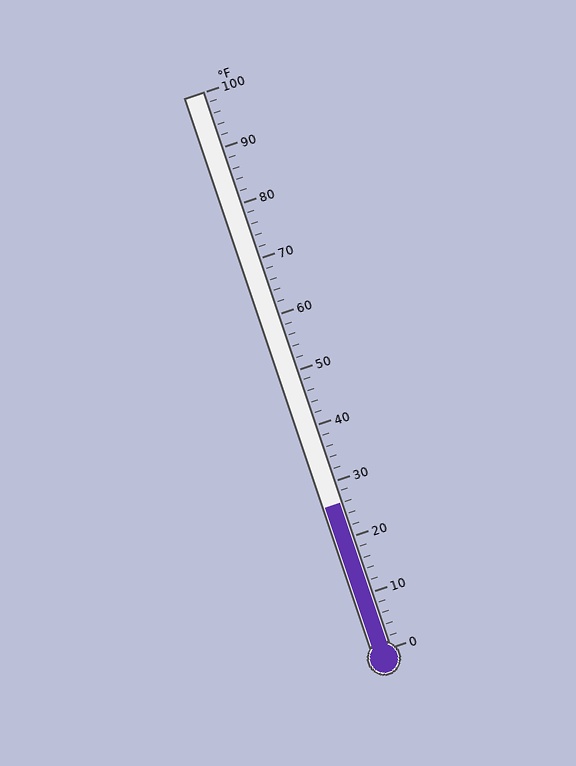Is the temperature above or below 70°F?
The temperature is below 70°F.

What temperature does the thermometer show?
The thermometer shows approximately 26°F.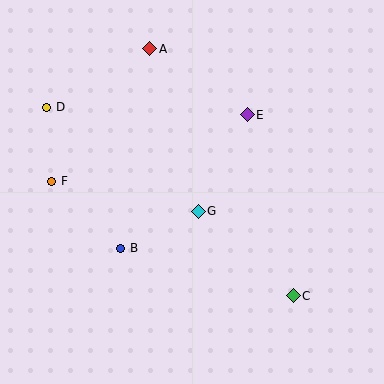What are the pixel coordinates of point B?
Point B is at (121, 248).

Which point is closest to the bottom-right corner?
Point C is closest to the bottom-right corner.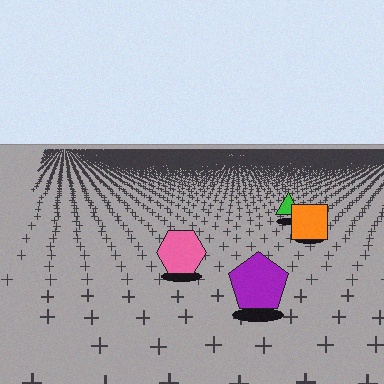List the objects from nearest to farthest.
From nearest to farthest: the purple pentagon, the pink hexagon, the orange square, the green triangle.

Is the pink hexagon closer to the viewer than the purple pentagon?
No. The purple pentagon is closer — you can tell from the texture gradient: the ground texture is coarser near it.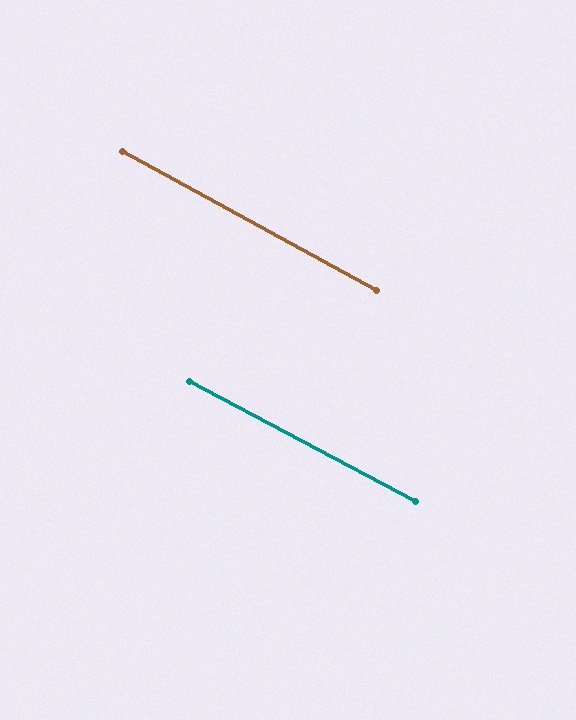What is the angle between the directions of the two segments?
Approximately 1 degree.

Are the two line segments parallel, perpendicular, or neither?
Parallel — their directions differ by only 0.7°.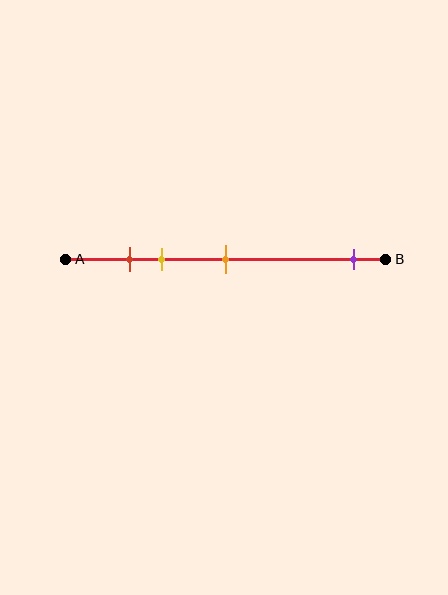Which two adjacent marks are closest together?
The red and yellow marks are the closest adjacent pair.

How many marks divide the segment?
There are 4 marks dividing the segment.